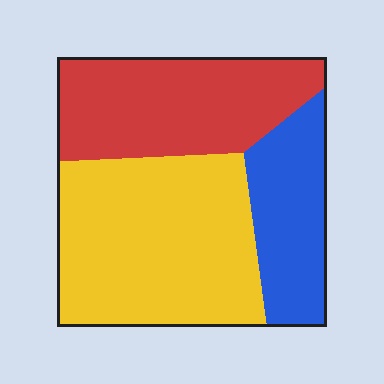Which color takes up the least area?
Blue, at roughly 20%.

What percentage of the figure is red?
Red covers 33% of the figure.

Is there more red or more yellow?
Yellow.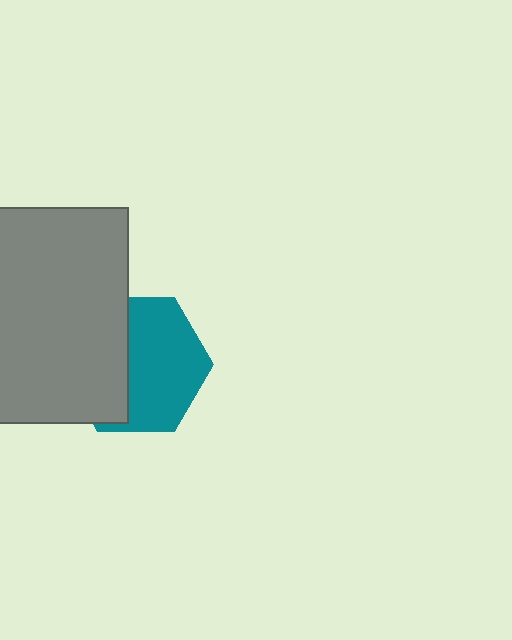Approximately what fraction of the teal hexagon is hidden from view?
Roughly 43% of the teal hexagon is hidden behind the gray rectangle.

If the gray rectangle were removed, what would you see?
You would see the complete teal hexagon.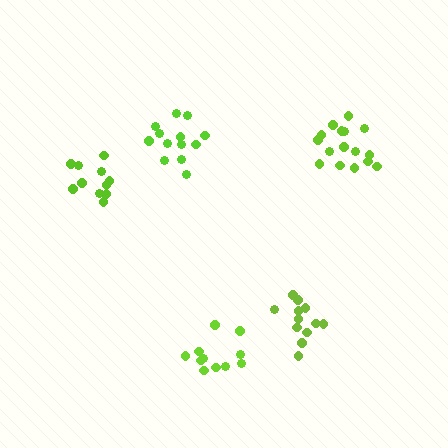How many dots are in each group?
Group 1: 11 dots, Group 2: 12 dots, Group 3: 16 dots, Group 4: 13 dots, Group 5: 11 dots (63 total).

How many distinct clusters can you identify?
There are 5 distinct clusters.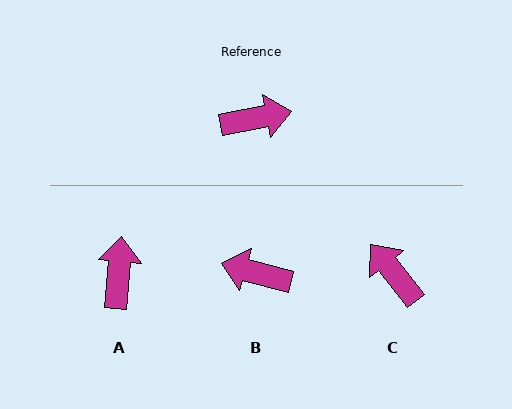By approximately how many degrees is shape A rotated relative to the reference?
Approximately 74 degrees counter-clockwise.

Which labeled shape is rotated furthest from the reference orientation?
B, about 154 degrees away.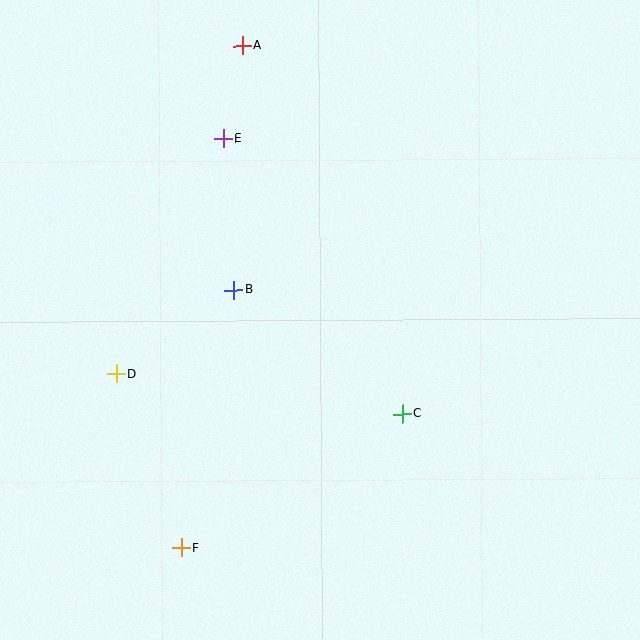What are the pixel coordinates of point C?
Point C is at (402, 414).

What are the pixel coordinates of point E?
Point E is at (223, 138).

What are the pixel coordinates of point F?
Point F is at (181, 548).